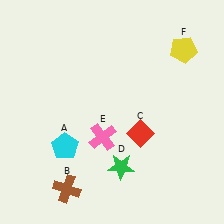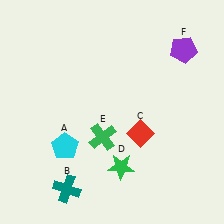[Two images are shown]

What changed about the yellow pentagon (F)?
In Image 1, F is yellow. In Image 2, it changed to purple.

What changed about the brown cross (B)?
In Image 1, B is brown. In Image 2, it changed to teal.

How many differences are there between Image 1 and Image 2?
There are 3 differences between the two images.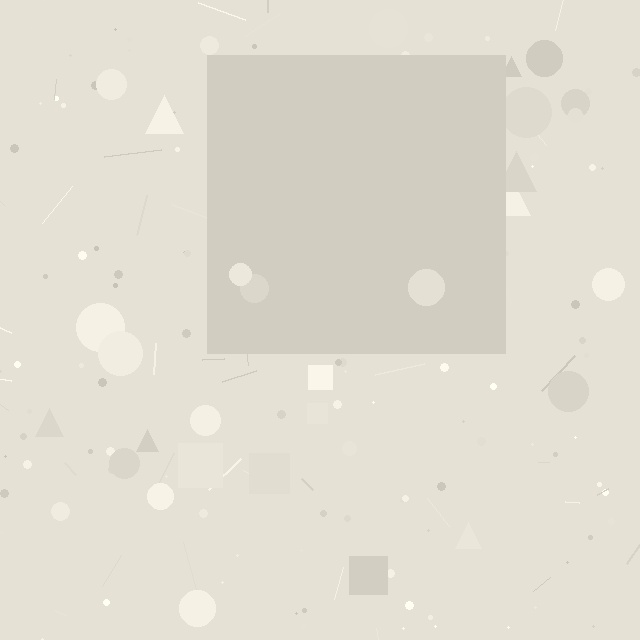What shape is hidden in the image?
A square is hidden in the image.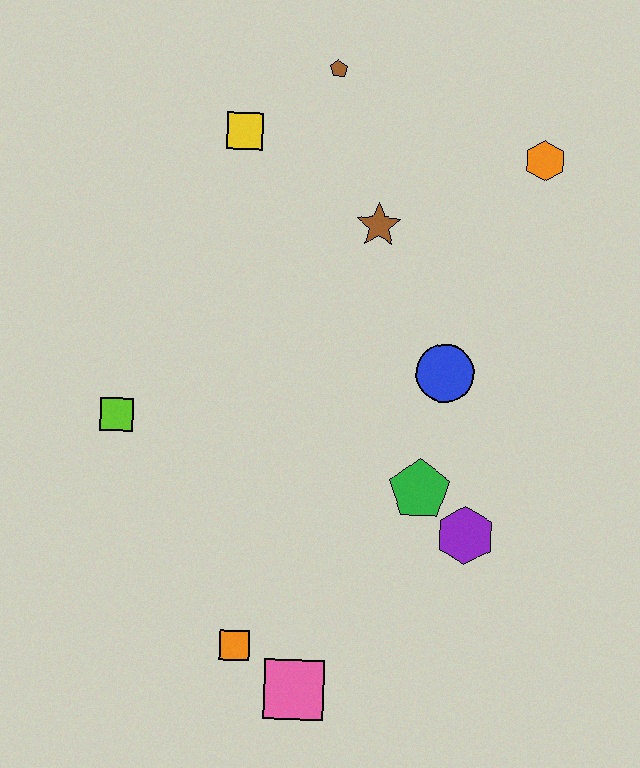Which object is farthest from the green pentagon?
The brown pentagon is farthest from the green pentagon.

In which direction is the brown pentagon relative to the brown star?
The brown pentagon is above the brown star.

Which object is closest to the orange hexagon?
The brown star is closest to the orange hexagon.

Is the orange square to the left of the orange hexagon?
Yes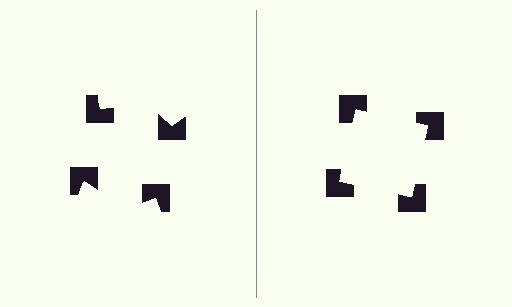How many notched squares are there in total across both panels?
8 — 4 on each side.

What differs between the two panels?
The notched squares are positioned identically on both sides; only the wedge orientations differ. On the right they align to a square; on the left they are misaligned.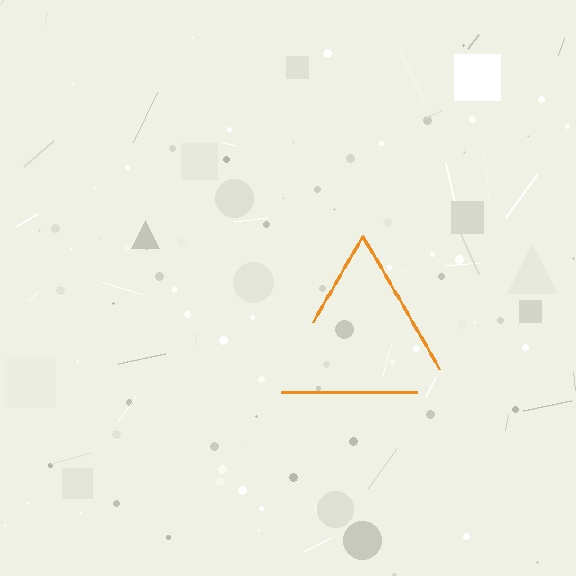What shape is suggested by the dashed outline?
The dashed outline suggests a triangle.